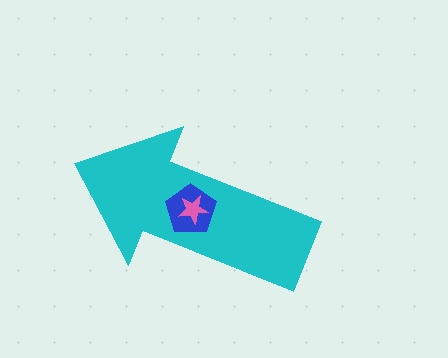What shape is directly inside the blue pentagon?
The pink star.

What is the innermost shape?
The pink star.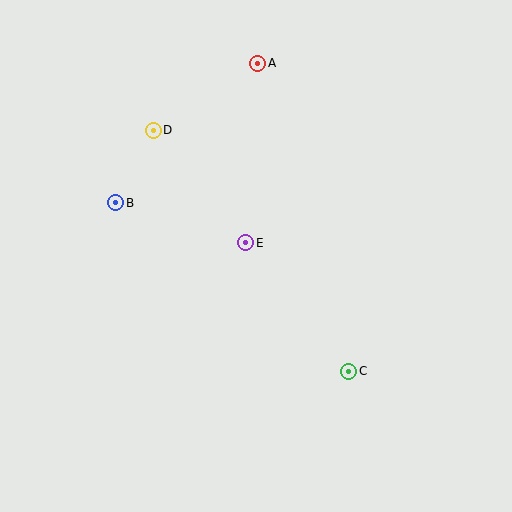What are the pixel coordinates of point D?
Point D is at (153, 130).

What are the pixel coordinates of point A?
Point A is at (258, 63).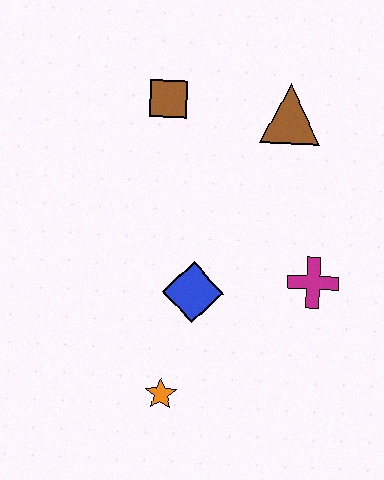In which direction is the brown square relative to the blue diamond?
The brown square is above the blue diamond.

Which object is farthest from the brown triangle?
The orange star is farthest from the brown triangle.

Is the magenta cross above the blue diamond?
Yes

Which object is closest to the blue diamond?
The orange star is closest to the blue diamond.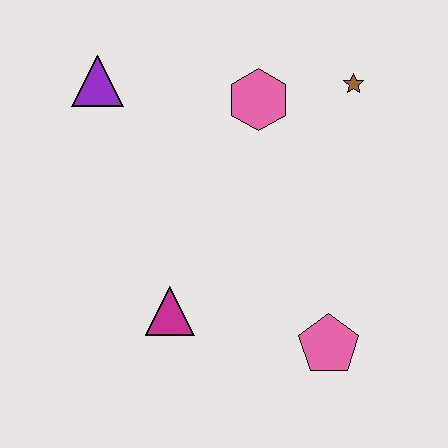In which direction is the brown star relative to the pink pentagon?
The brown star is above the pink pentagon.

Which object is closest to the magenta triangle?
The pink pentagon is closest to the magenta triangle.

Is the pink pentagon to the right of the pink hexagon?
Yes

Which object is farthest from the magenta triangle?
The brown star is farthest from the magenta triangle.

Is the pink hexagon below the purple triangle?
Yes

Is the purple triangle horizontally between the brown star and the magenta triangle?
No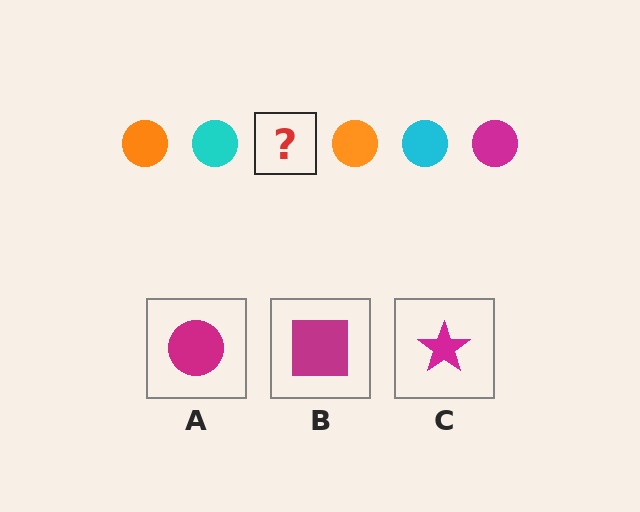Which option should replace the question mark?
Option A.